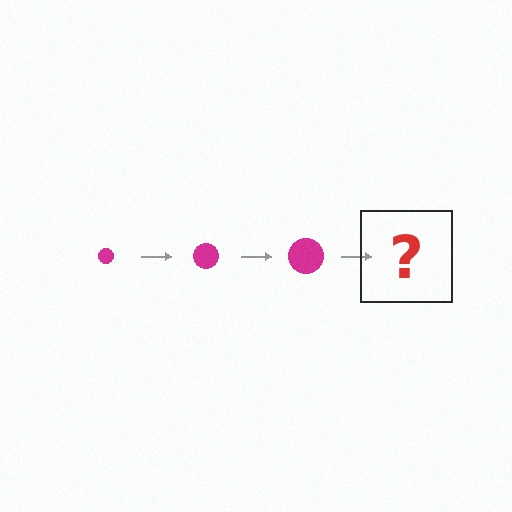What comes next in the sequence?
The next element should be a magenta circle, larger than the previous one.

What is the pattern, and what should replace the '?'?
The pattern is that the circle gets progressively larger each step. The '?' should be a magenta circle, larger than the previous one.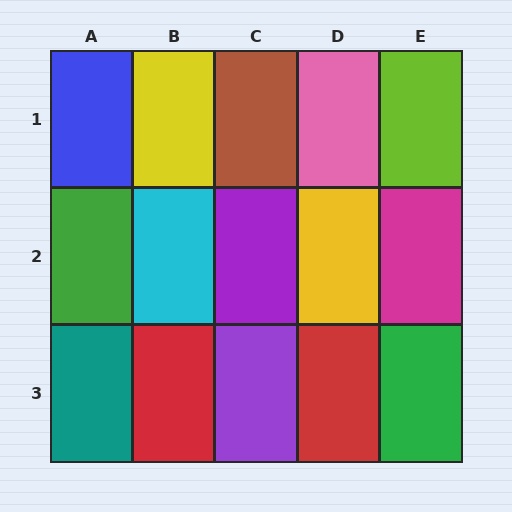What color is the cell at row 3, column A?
Teal.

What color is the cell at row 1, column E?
Lime.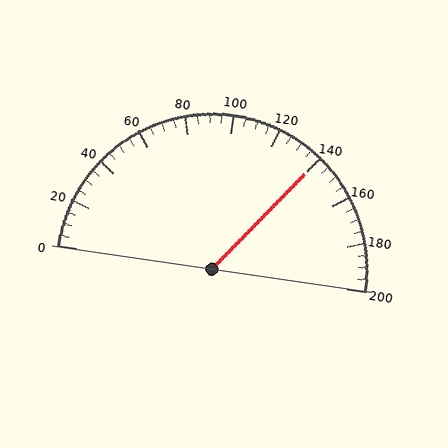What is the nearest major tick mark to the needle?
The nearest major tick mark is 140.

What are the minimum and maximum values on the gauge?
The gauge ranges from 0 to 200.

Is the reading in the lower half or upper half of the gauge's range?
The reading is in the upper half of the range (0 to 200).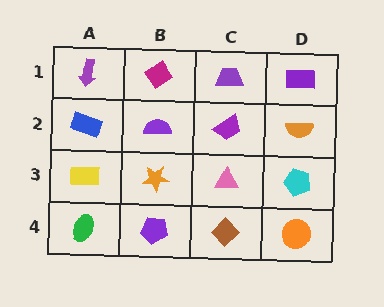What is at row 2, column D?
An orange semicircle.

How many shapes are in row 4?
4 shapes.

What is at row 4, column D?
An orange circle.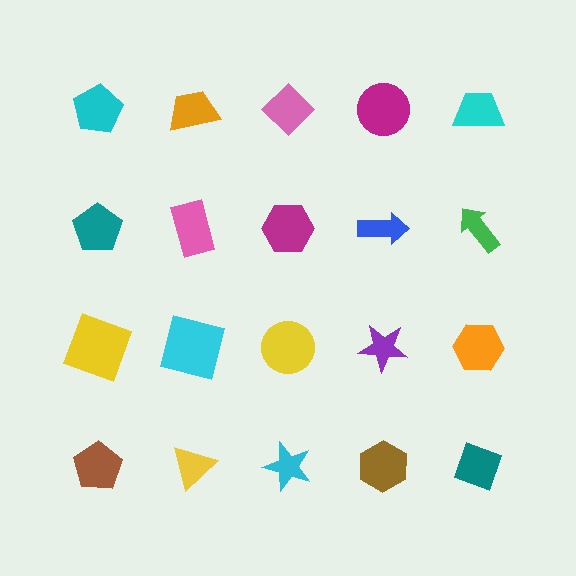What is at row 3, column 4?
A purple star.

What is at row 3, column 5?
An orange hexagon.